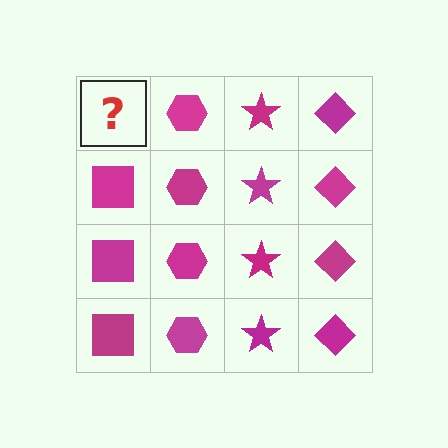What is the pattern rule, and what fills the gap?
The rule is that each column has a consistent shape. The gap should be filled with a magenta square.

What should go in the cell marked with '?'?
The missing cell should contain a magenta square.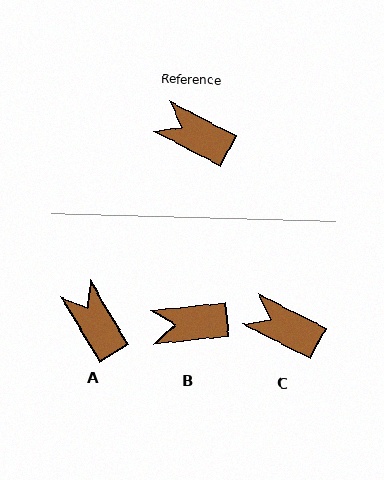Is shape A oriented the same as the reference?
No, it is off by about 33 degrees.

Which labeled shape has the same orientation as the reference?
C.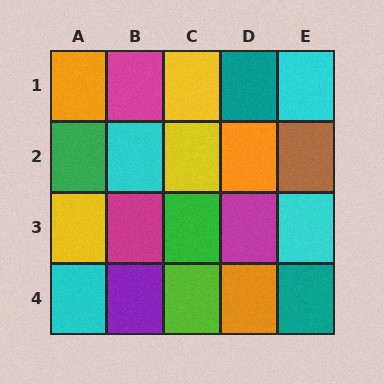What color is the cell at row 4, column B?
Purple.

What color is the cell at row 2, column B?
Cyan.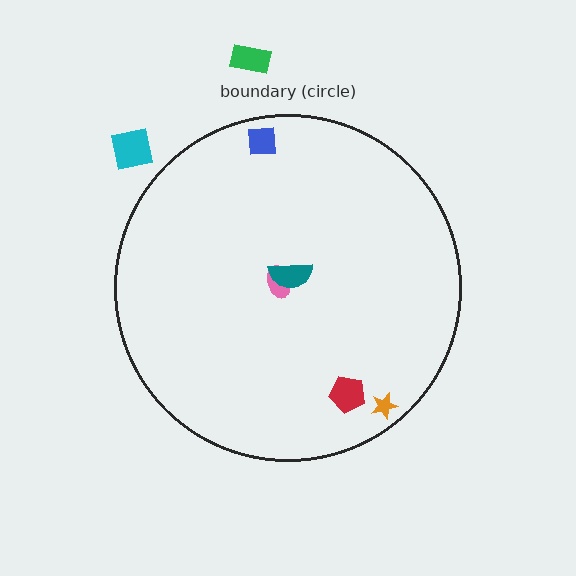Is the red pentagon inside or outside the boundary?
Inside.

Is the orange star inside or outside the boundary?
Inside.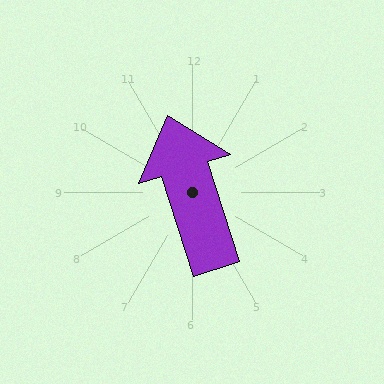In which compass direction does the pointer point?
North.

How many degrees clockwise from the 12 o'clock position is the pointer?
Approximately 342 degrees.